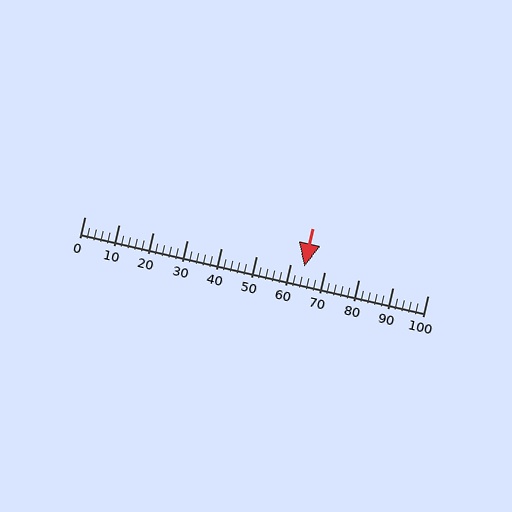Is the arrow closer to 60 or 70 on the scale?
The arrow is closer to 60.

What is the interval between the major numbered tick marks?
The major tick marks are spaced 10 units apart.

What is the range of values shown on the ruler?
The ruler shows values from 0 to 100.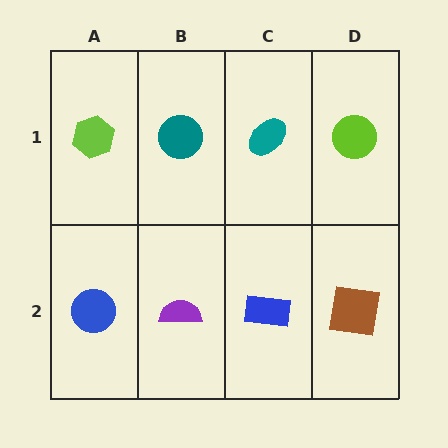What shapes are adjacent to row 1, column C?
A blue rectangle (row 2, column C), a teal circle (row 1, column B), a lime circle (row 1, column D).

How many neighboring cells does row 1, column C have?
3.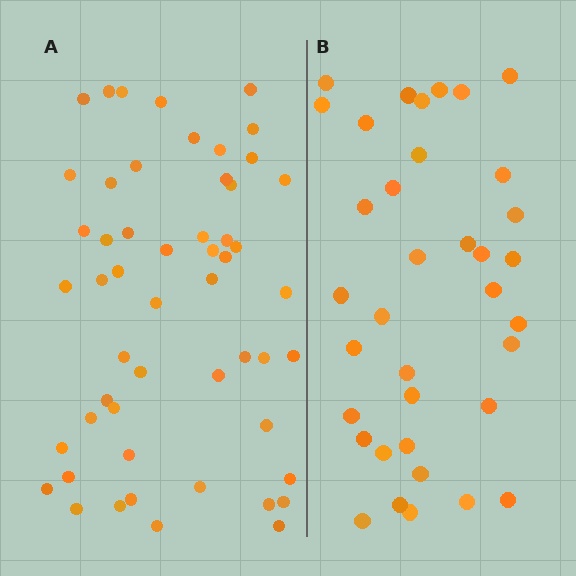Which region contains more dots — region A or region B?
Region A (the left region) has more dots.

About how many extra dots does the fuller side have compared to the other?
Region A has approximately 15 more dots than region B.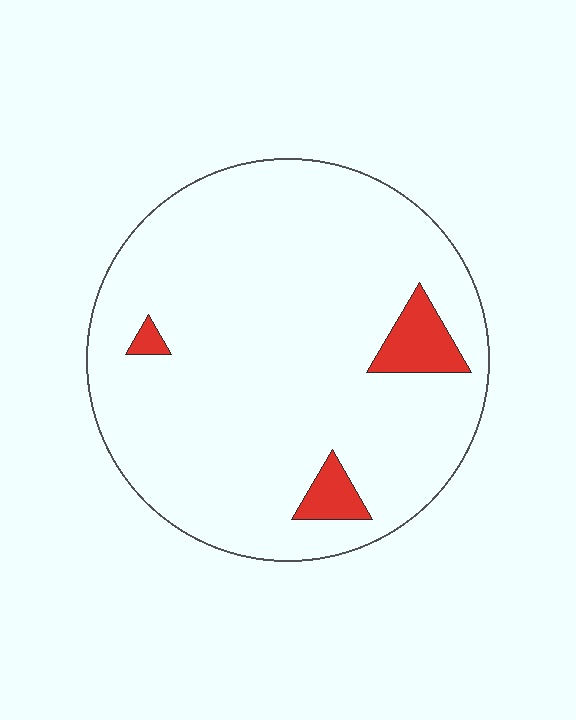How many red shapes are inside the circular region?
3.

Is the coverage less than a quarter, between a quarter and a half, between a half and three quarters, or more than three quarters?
Less than a quarter.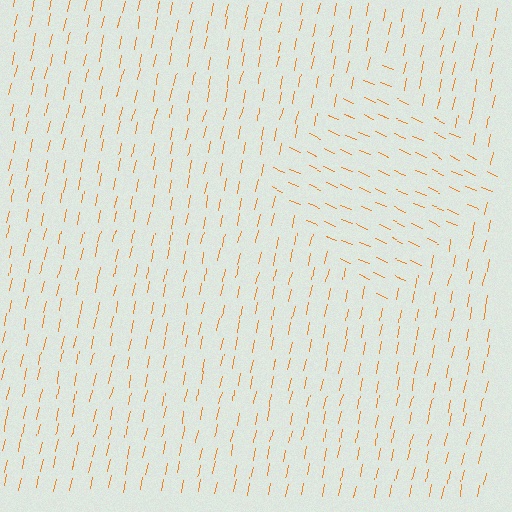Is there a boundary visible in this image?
Yes, there is a texture boundary formed by a change in line orientation.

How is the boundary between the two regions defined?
The boundary is defined purely by a change in line orientation (approximately 78 degrees difference). All lines are the same color and thickness.